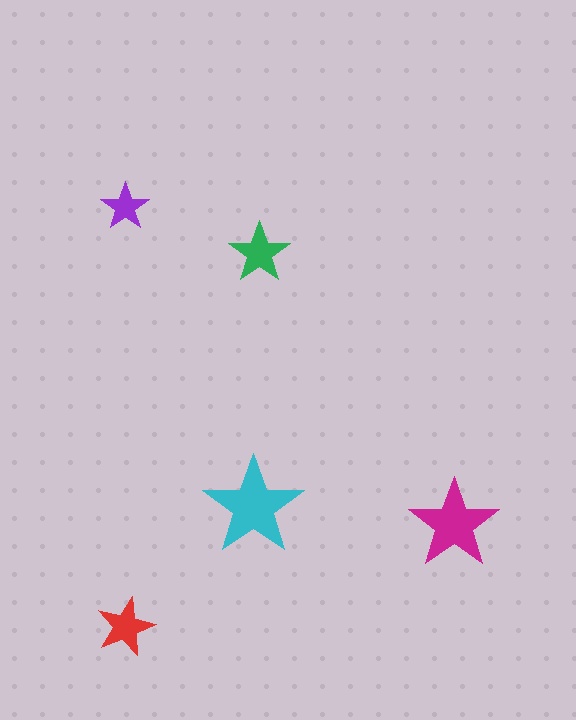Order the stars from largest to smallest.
the cyan one, the magenta one, the green one, the red one, the purple one.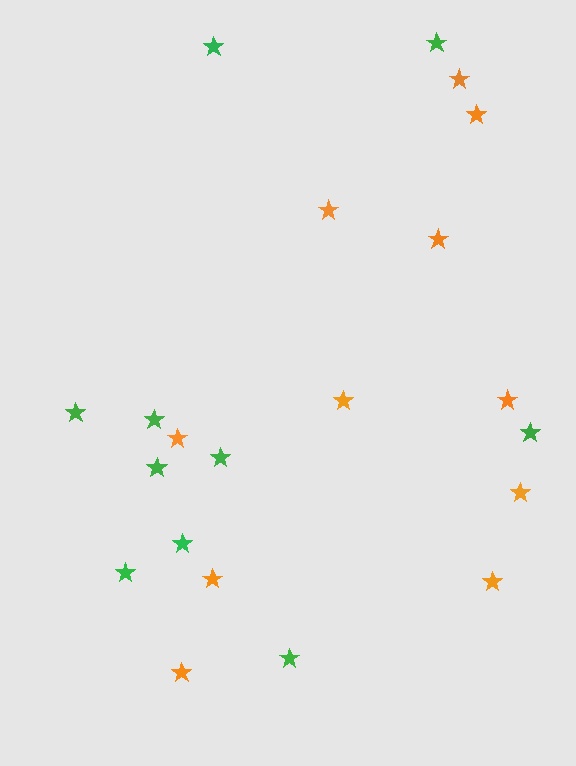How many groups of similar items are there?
There are 2 groups: one group of green stars (10) and one group of orange stars (11).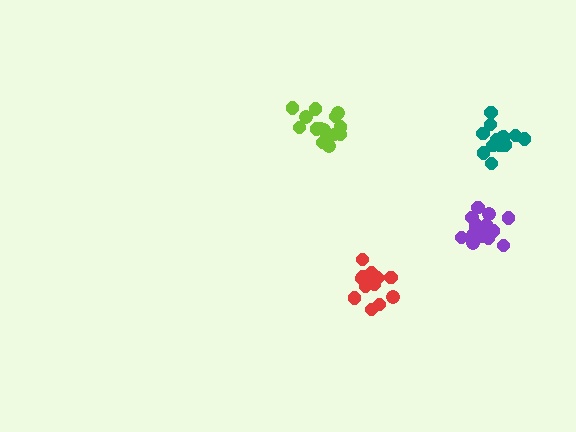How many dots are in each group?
Group 1: 15 dots, Group 2: 16 dots, Group 3: 17 dots, Group 4: 14 dots (62 total).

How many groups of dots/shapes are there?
There are 4 groups.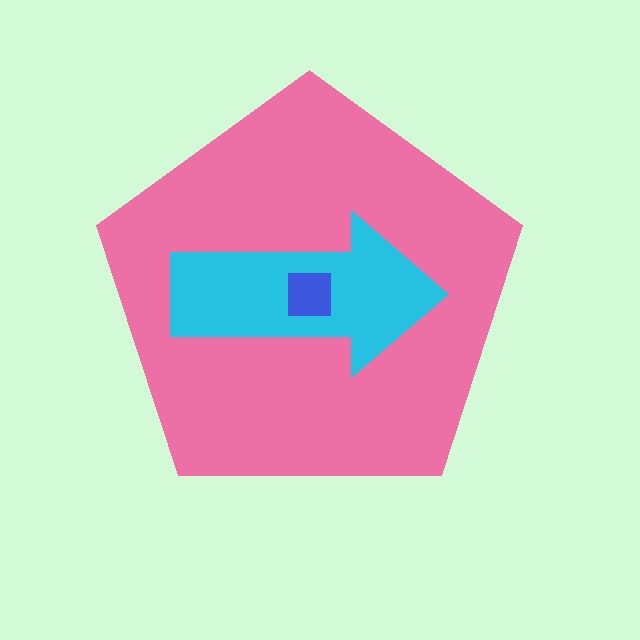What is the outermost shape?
The pink pentagon.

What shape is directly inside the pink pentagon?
The cyan arrow.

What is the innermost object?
The blue square.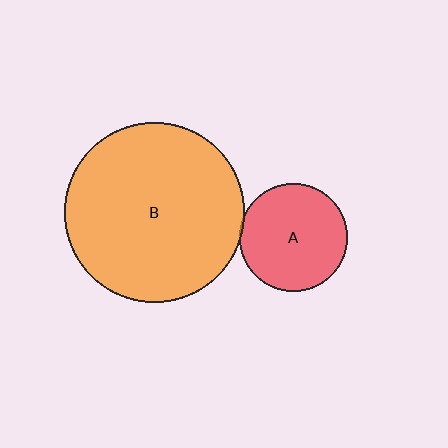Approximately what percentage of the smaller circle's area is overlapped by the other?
Approximately 5%.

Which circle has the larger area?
Circle B (orange).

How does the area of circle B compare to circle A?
Approximately 2.8 times.